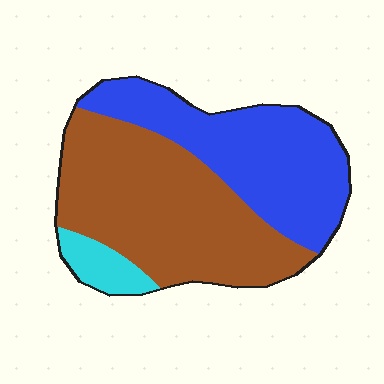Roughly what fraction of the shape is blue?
Blue covers about 40% of the shape.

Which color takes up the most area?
Brown, at roughly 55%.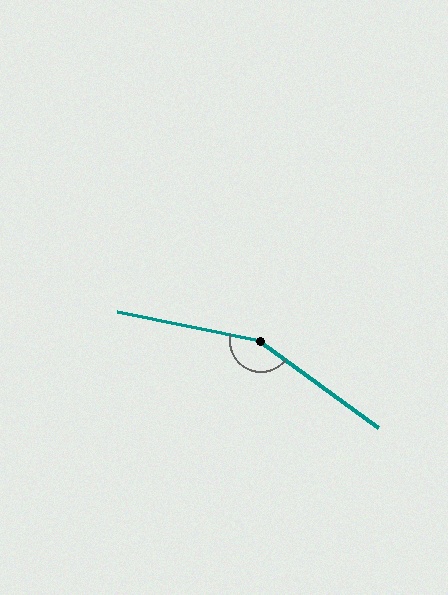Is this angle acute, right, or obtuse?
It is obtuse.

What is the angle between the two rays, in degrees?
Approximately 155 degrees.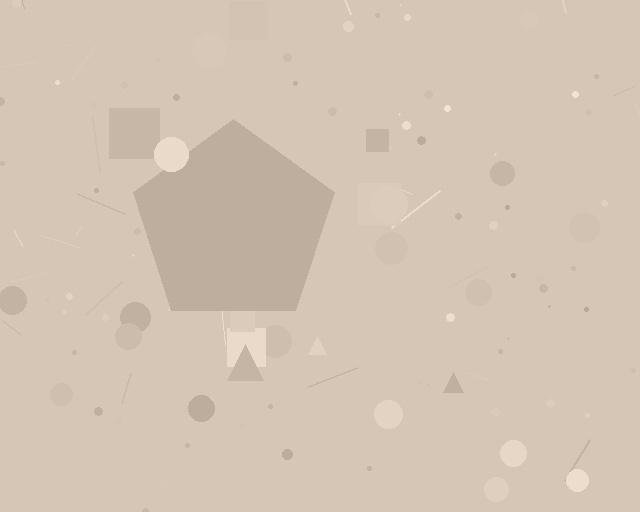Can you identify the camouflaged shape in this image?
The camouflaged shape is a pentagon.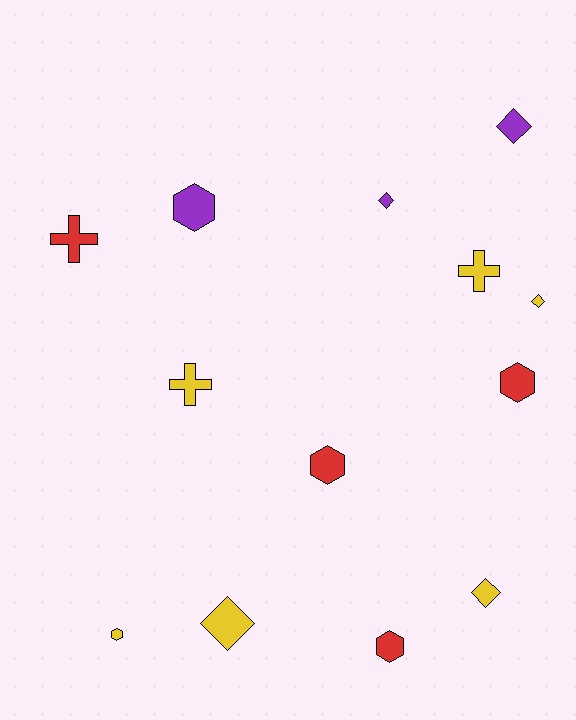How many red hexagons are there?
There are 3 red hexagons.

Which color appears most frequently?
Yellow, with 6 objects.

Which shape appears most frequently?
Diamond, with 5 objects.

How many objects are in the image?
There are 13 objects.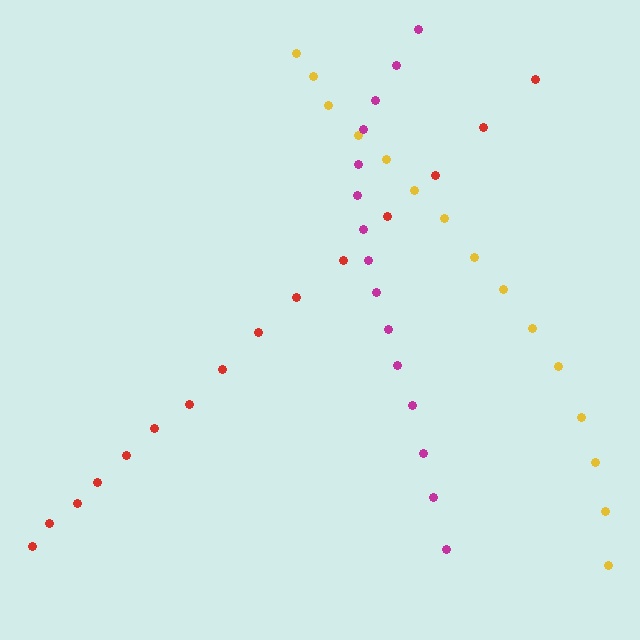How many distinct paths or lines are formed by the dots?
There are 3 distinct paths.